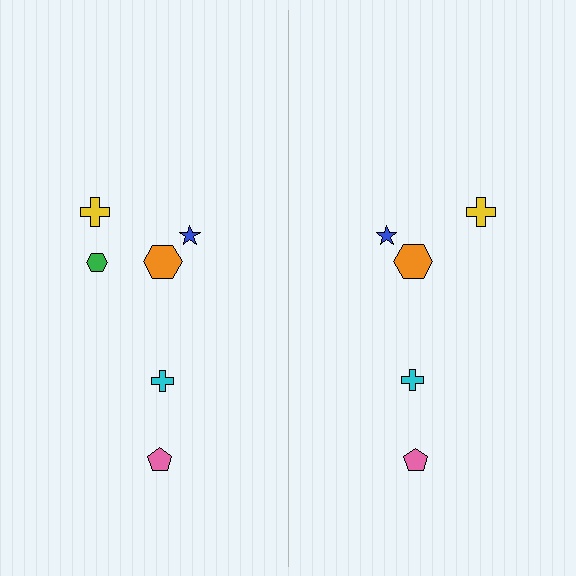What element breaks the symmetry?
A green hexagon is missing from the right side.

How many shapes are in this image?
There are 11 shapes in this image.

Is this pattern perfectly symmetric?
No, the pattern is not perfectly symmetric. A green hexagon is missing from the right side.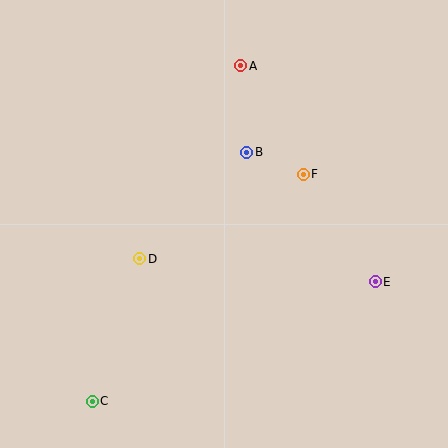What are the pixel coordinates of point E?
Point E is at (375, 282).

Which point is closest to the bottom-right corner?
Point E is closest to the bottom-right corner.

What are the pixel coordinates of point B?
Point B is at (247, 152).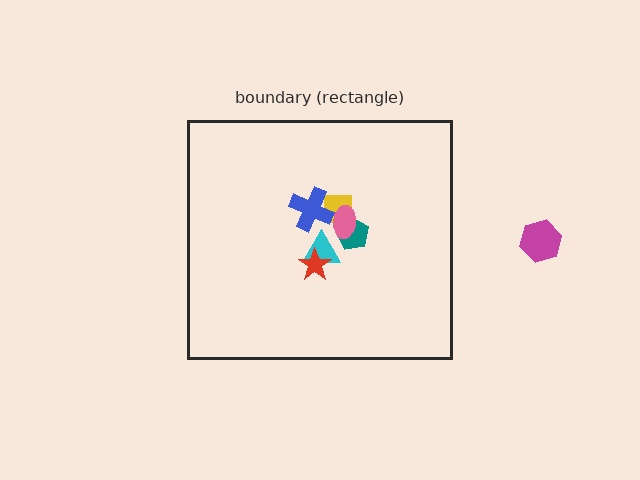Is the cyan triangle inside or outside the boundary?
Inside.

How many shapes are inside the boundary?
6 inside, 1 outside.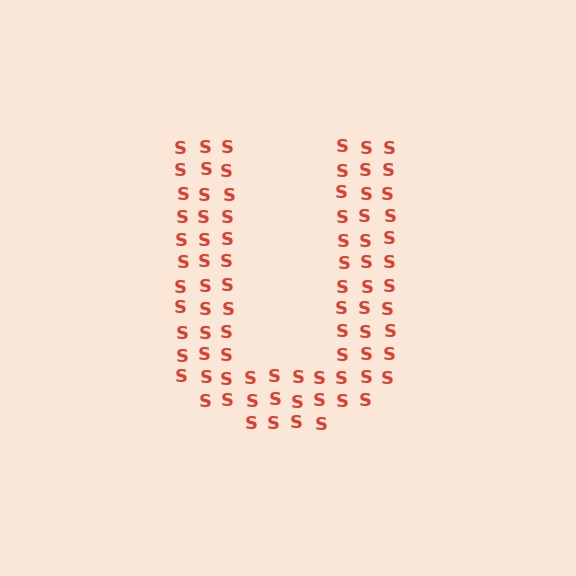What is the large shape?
The large shape is the letter U.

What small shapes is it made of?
It is made of small letter S's.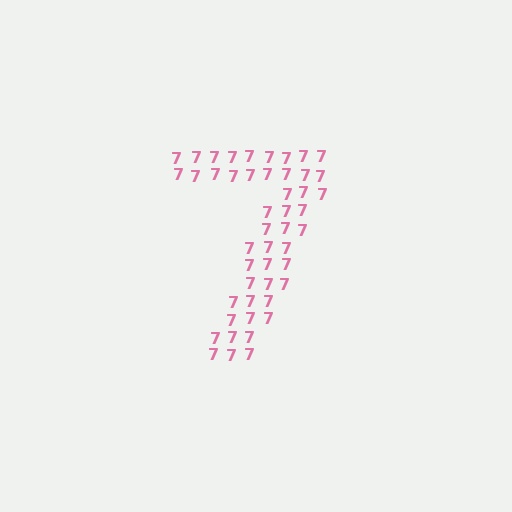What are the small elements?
The small elements are digit 7's.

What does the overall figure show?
The overall figure shows the digit 7.